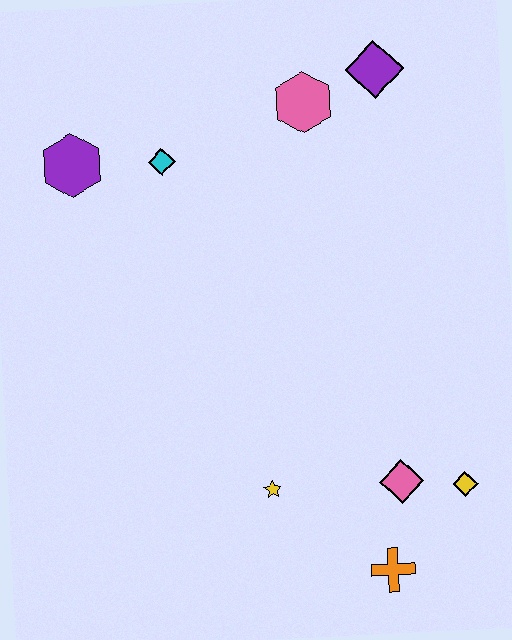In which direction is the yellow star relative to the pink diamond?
The yellow star is to the left of the pink diamond.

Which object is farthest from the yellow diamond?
The purple hexagon is farthest from the yellow diamond.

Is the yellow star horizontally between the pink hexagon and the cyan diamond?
Yes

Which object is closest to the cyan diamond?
The purple hexagon is closest to the cyan diamond.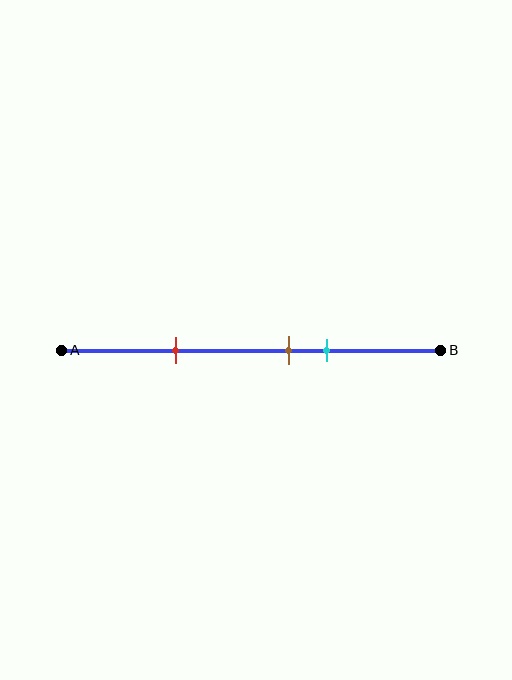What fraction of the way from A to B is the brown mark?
The brown mark is approximately 60% (0.6) of the way from A to B.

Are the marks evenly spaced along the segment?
No, the marks are not evenly spaced.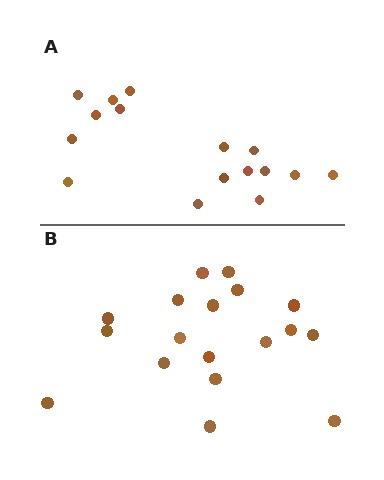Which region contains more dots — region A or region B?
Region B (the bottom region) has more dots.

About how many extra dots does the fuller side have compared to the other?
Region B has just a few more — roughly 2 or 3 more dots than region A.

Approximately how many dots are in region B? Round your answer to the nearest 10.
About 20 dots. (The exact count is 18, which rounds to 20.)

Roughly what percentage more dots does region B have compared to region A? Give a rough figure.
About 10% more.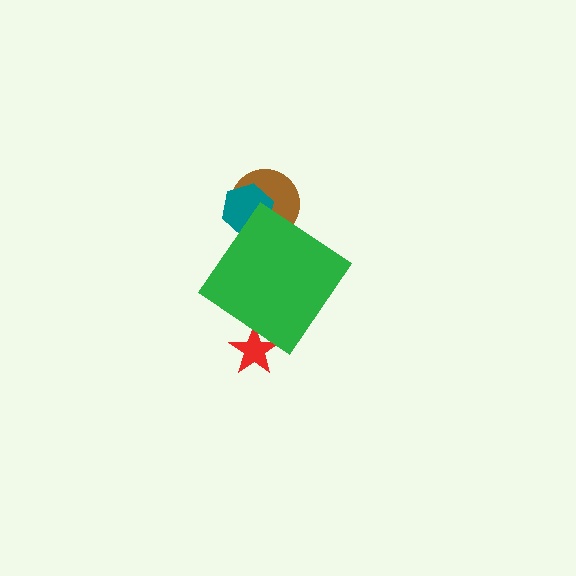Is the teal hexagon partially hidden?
Yes, the teal hexagon is partially hidden behind the green diamond.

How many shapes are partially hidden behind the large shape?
3 shapes are partially hidden.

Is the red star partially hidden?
Yes, the red star is partially hidden behind the green diamond.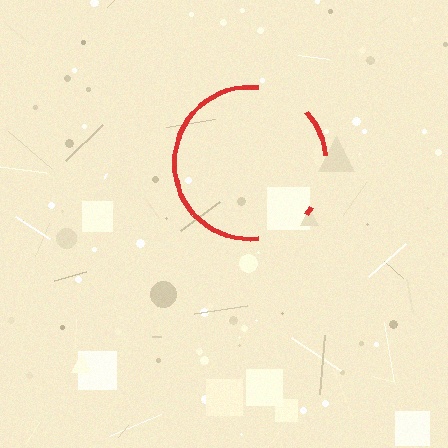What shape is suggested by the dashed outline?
The dashed outline suggests a circle.